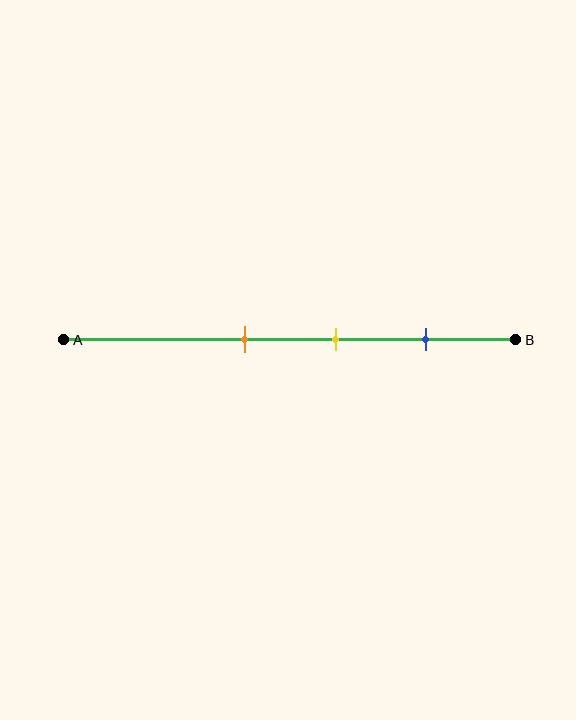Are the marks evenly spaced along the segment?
Yes, the marks are approximately evenly spaced.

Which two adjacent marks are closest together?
The orange and yellow marks are the closest adjacent pair.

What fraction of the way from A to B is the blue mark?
The blue mark is approximately 80% (0.8) of the way from A to B.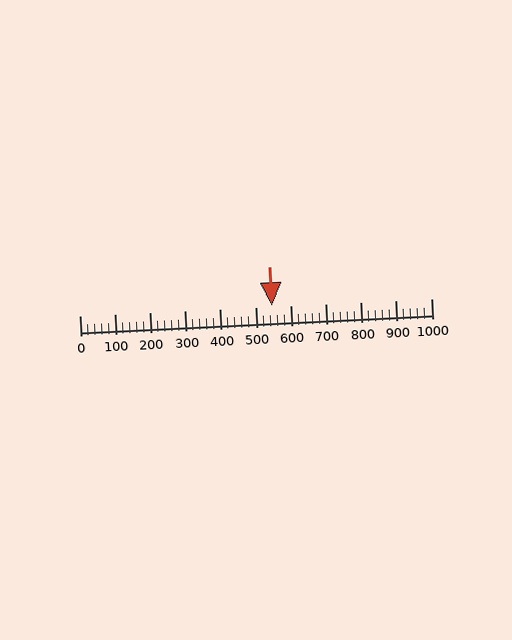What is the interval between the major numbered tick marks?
The major tick marks are spaced 100 units apart.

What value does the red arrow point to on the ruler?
The red arrow points to approximately 546.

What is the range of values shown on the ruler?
The ruler shows values from 0 to 1000.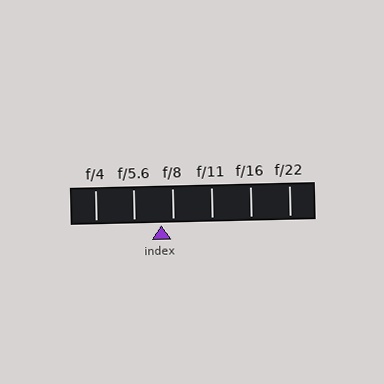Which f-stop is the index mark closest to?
The index mark is closest to f/8.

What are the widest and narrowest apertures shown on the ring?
The widest aperture shown is f/4 and the narrowest is f/22.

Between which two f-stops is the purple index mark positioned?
The index mark is between f/5.6 and f/8.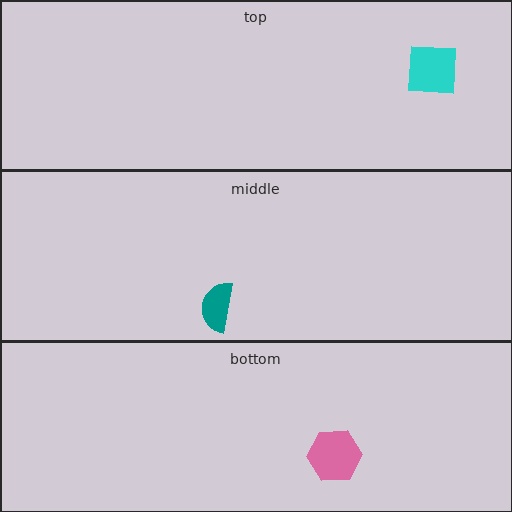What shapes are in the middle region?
The teal semicircle.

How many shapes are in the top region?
1.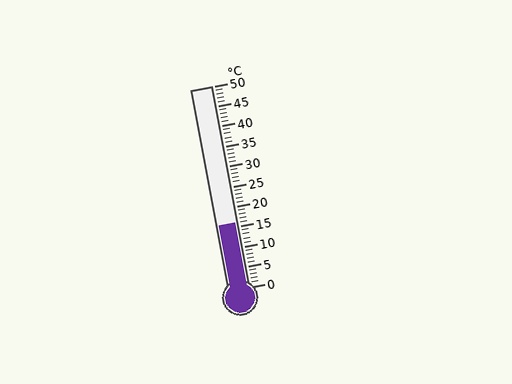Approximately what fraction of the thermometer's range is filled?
The thermometer is filled to approximately 30% of its range.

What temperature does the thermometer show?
The thermometer shows approximately 16°C.